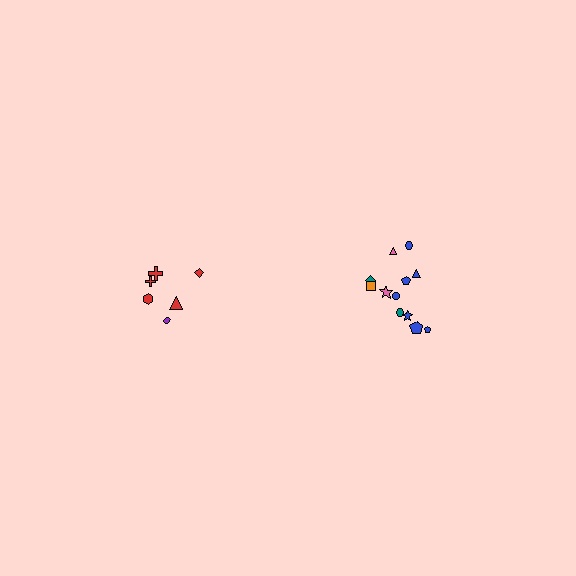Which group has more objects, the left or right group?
The right group.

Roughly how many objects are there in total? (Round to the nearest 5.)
Roughly 20 objects in total.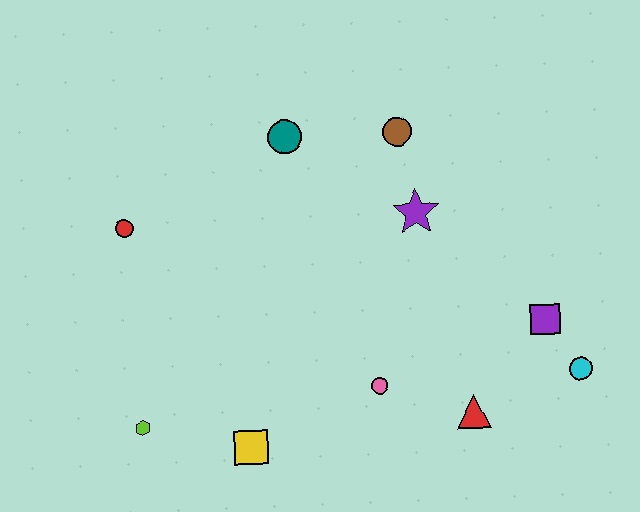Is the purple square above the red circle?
No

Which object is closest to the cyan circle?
The purple square is closest to the cyan circle.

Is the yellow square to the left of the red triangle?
Yes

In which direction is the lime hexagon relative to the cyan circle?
The lime hexagon is to the left of the cyan circle.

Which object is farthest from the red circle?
The cyan circle is farthest from the red circle.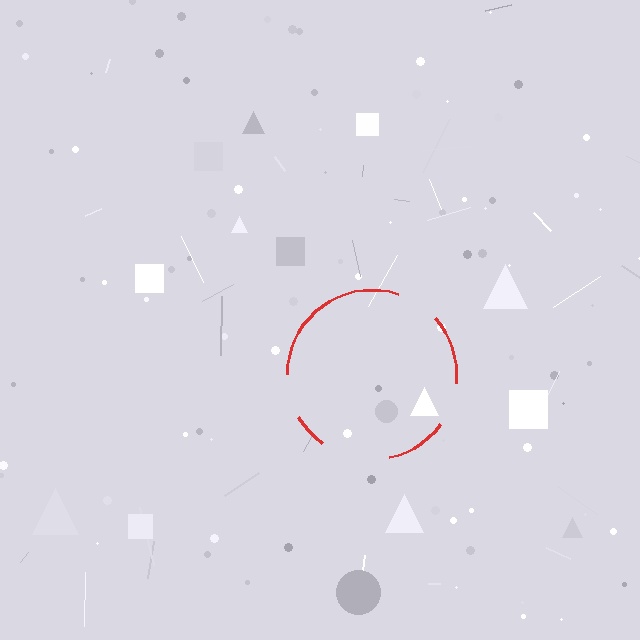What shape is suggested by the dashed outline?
The dashed outline suggests a circle.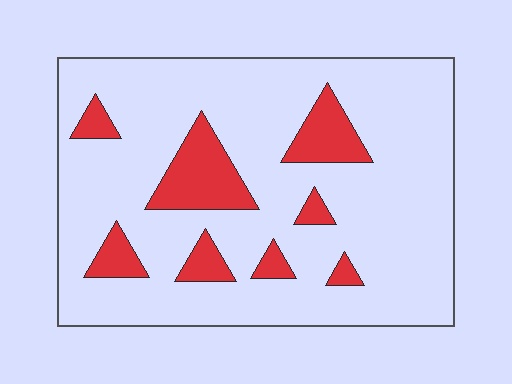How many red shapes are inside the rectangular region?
8.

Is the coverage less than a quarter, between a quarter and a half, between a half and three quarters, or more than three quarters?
Less than a quarter.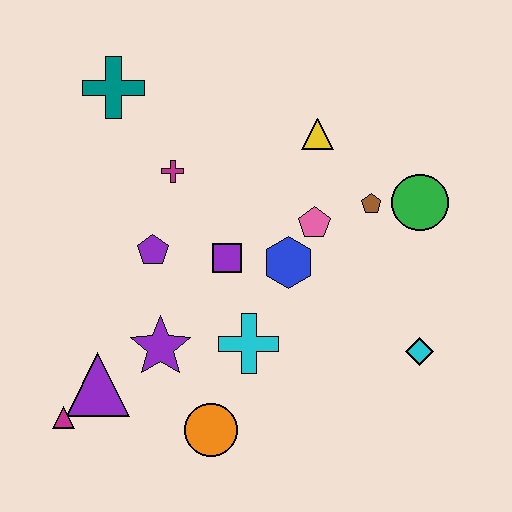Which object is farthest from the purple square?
The magenta triangle is farthest from the purple square.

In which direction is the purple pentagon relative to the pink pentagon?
The purple pentagon is to the left of the pink pentagon.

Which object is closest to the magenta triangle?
The purple triangle is closest to the magenta triangle.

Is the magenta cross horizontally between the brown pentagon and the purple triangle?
Yes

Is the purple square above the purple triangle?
Yes